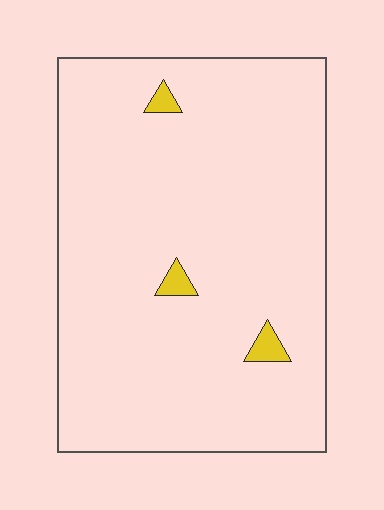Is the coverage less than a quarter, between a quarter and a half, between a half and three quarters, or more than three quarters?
Less than a quarter.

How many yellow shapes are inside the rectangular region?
3.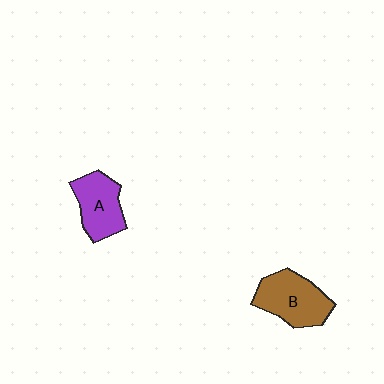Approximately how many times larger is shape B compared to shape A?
Approximately 1.2 times.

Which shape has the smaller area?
Shape A (purple).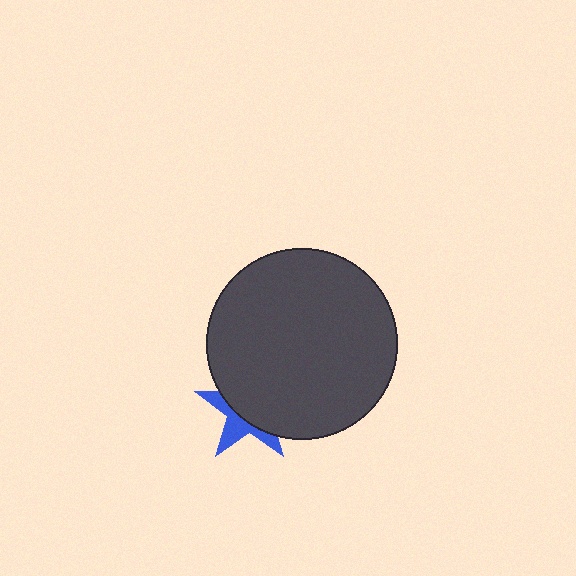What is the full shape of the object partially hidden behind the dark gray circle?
The partially hidden object is a blue star.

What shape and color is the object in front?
The object in front is a dark gray circle.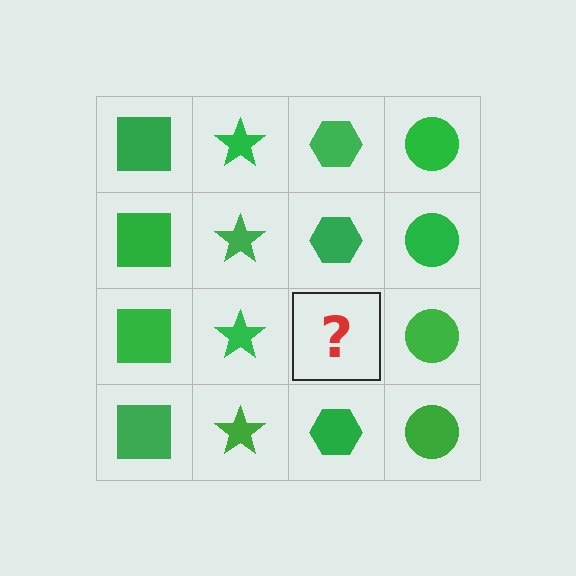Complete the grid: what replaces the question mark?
The question mark should be replaced with a green hexagon.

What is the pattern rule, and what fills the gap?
The rule is that each column has a consistent shape. The gap should be filled with a green hexagon.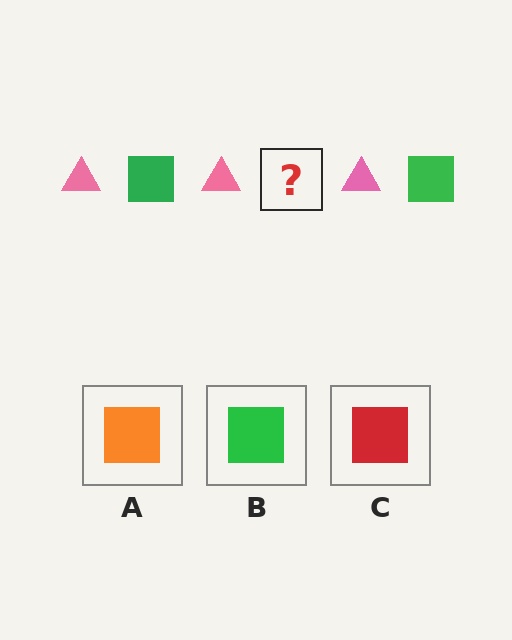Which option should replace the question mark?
Option B.